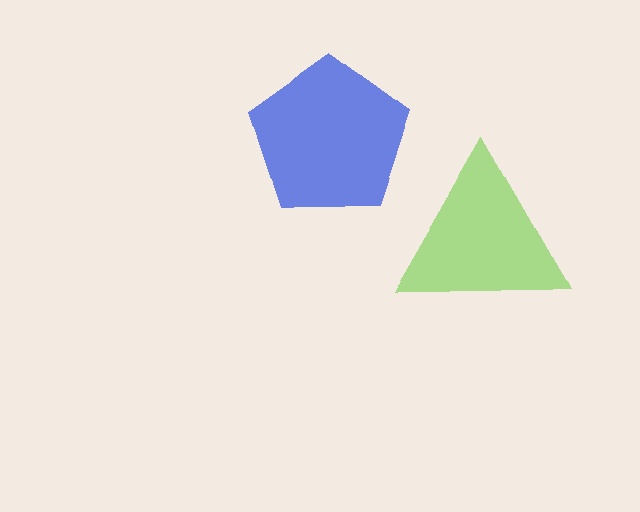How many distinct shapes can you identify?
There are 2 distinct shapes: a lime triangle, a blue pentagon.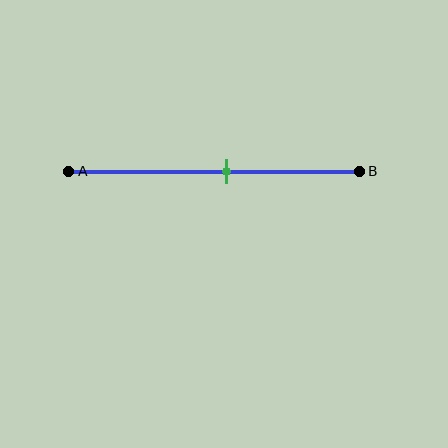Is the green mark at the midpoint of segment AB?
No, the mark is at about 55% from A, not at the 50% midpoint.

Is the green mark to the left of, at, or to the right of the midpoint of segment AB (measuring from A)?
The green mark is to the right of the midpoint of segment AB.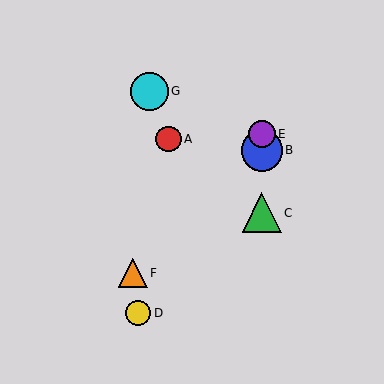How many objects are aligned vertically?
3 objects (B, C, E) are aligned vertically.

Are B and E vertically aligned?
Yes, both are at x≈262.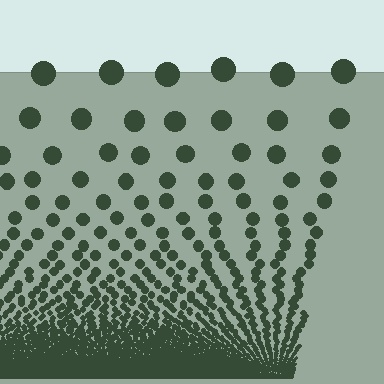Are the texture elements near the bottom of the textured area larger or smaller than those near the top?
Smaller. The gradient is inverted — elements near the bottom are smaller and denser.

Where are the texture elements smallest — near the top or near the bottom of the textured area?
Near the bottom.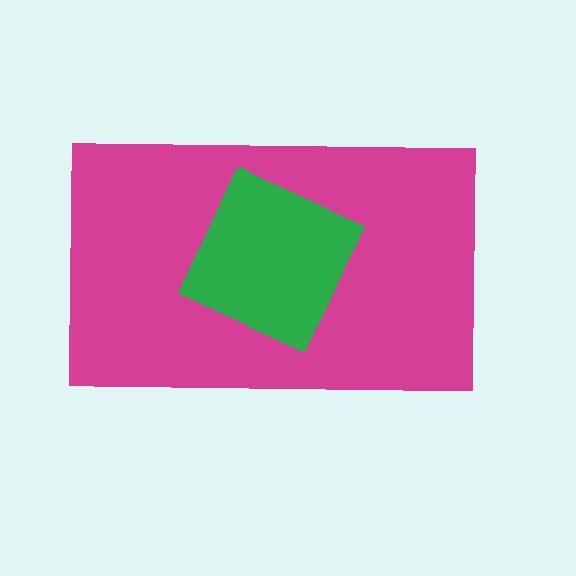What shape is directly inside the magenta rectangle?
The green square.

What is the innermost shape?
The green square.